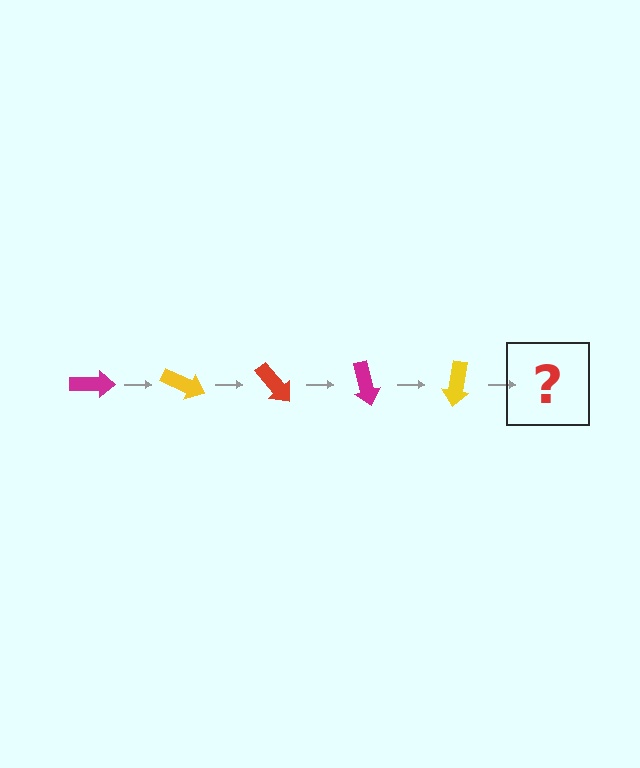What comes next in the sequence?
The next element should be a red arrow, rotated 125 degrees from the start.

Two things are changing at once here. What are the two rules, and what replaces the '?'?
The two rules are that it rotates 25 degrees each step and the color cycles through magenta, yellow, and red. The '?' should be a red arrow, rotated 125 degrees from the start.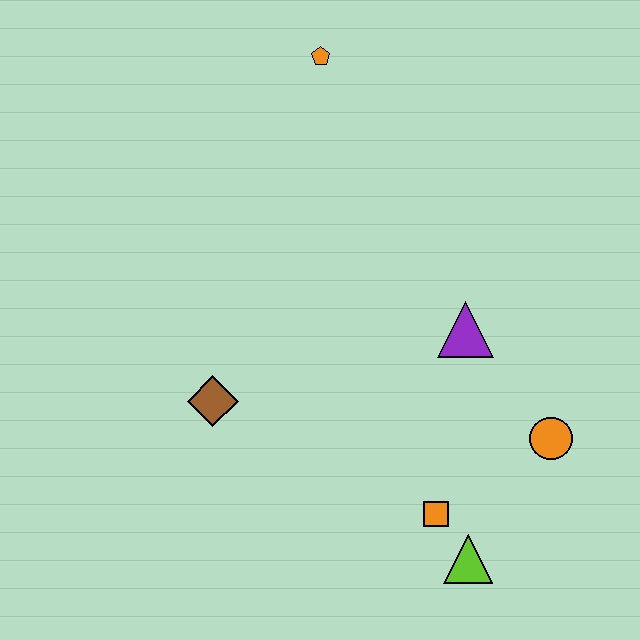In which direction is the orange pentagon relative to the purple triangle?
The orange pentagon is above the purple triangle.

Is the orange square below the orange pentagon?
Yes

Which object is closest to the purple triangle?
The orange circle is closest to the purple triangle.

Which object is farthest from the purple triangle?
The orange pentagon is farthest from the purple triangle.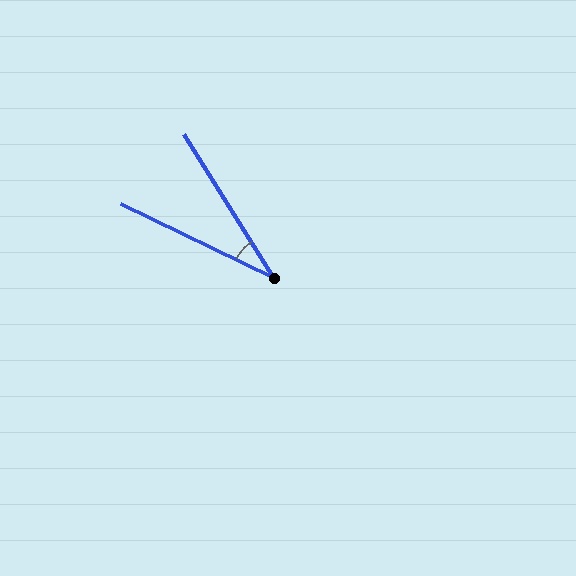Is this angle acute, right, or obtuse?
It is acute.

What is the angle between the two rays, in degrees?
Approximately 32 degrees.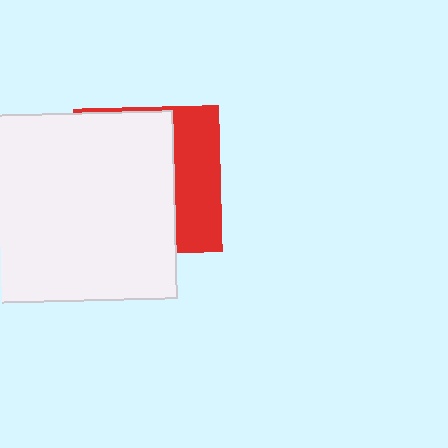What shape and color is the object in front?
The object in front is a white rectangle.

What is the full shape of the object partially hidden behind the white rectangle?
The partially hidden object is a red square.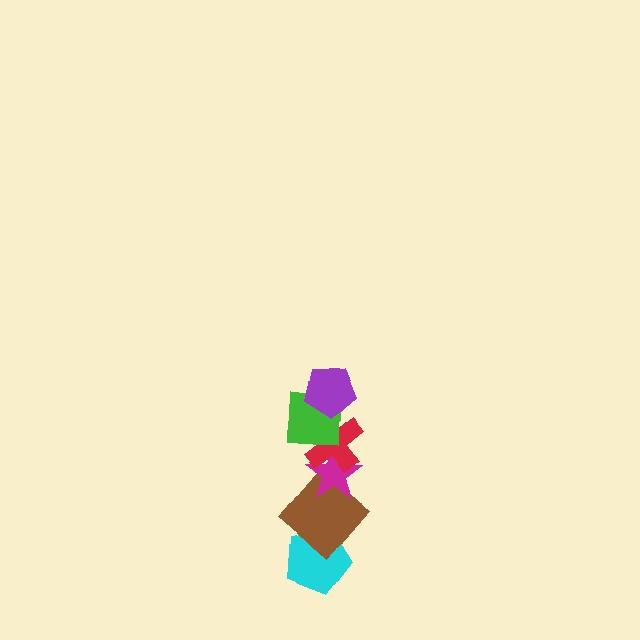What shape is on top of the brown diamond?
The magenta star is on top of the brown diamond.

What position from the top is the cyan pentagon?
The cyan pentagon is 6th from the top.